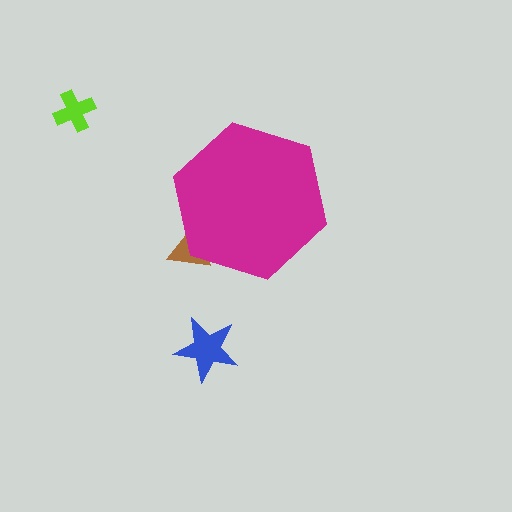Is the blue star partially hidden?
No, the blue star is fully visible.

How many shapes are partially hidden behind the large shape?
1 shape is partially hidden.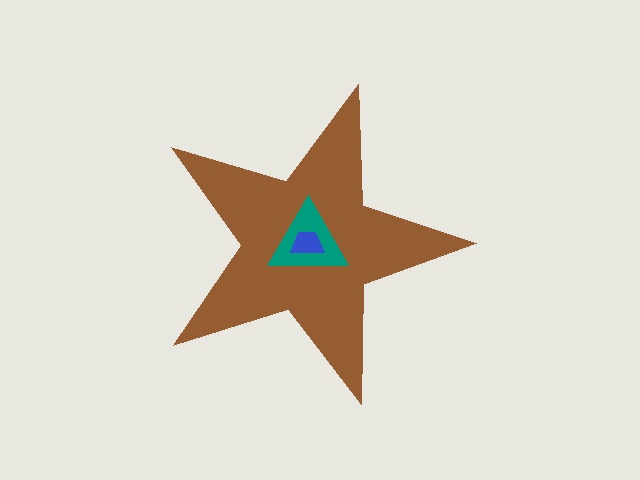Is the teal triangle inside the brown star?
Yes.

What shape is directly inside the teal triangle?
The blue trapezoid.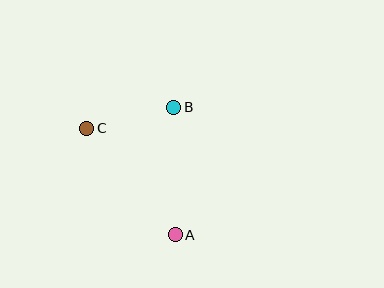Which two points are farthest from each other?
Points A and C are farthest from each other.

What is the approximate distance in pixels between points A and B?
The distance between A and B is approximately 127 pixels.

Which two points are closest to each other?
Points B and C are closest to each other.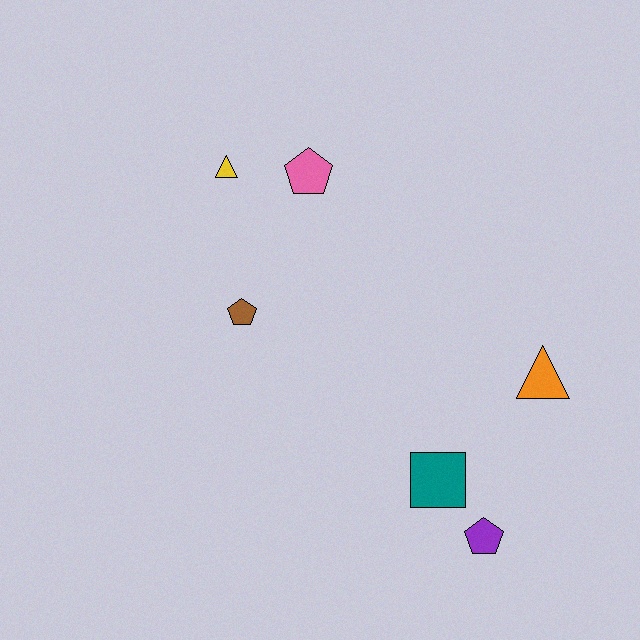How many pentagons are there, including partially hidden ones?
There are 3 pentagons.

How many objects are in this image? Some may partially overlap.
There are 6 objects.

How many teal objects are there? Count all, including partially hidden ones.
There is 1 teal object.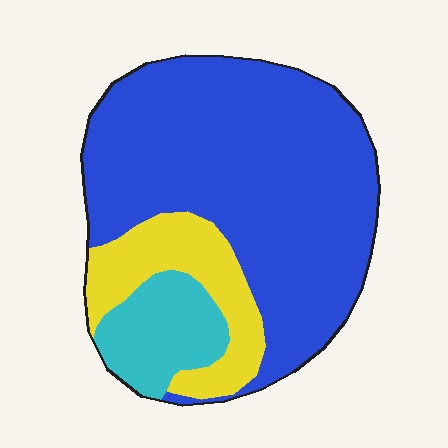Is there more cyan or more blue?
Blue.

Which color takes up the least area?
Cyan, at roughly 15%.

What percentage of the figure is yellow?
Yellow takes up less than a quarter of the figure.